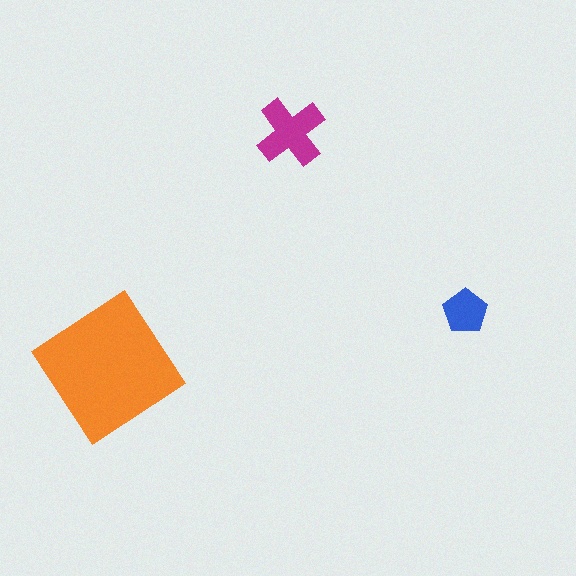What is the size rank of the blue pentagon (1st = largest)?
3rd.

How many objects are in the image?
There are 3 objects in the image.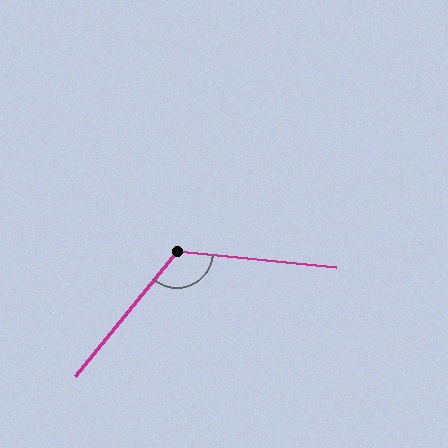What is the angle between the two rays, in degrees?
Approximately 123 degrees.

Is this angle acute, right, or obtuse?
It is obtuse.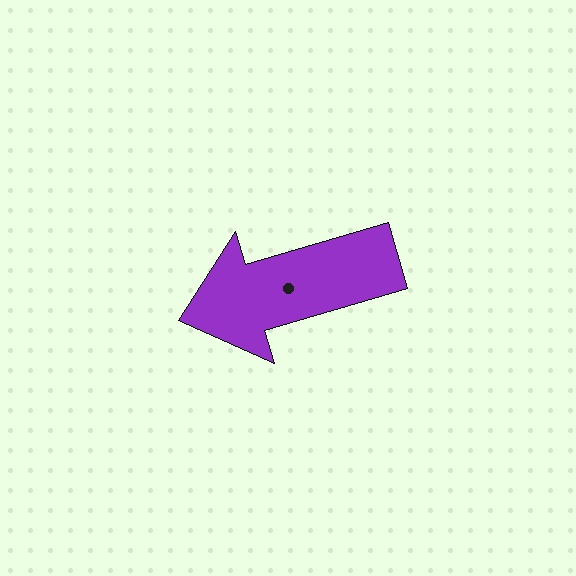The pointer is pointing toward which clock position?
Roughly 8 o'clock.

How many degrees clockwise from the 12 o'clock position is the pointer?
Approximately 254 degrees.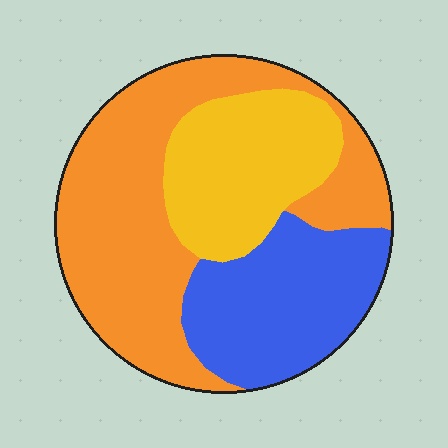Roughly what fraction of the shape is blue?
Blue covers 28% of the shape.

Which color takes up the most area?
Orange, at roughly 50%.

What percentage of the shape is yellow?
Yellow covers roughly 25% of the shape.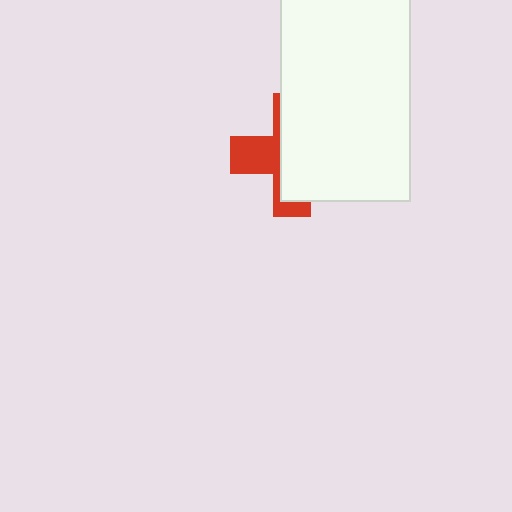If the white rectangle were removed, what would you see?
You would see the complete red cross.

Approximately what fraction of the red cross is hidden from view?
Roughly 64% of the red cross is hidden behind the white rectangle.